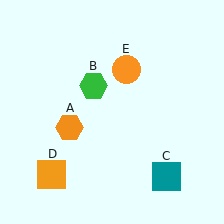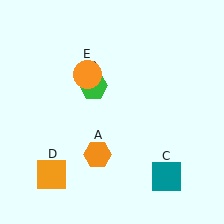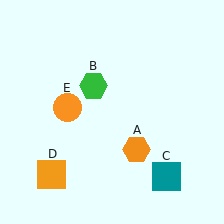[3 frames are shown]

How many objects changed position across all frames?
2 objects changed position: orange hexagon (object A), orange circle (object E).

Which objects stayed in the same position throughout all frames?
Green hexagon (object B) and teal square (object C) and orange square (object D) remained stationary.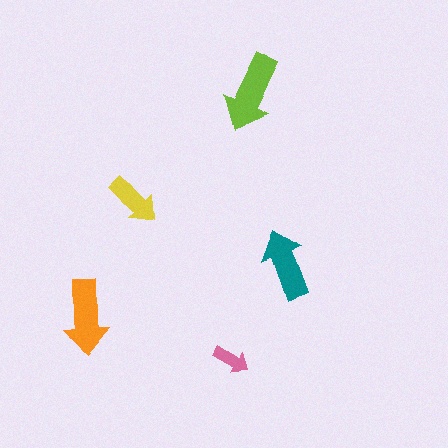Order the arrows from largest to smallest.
the lime one, the orange one, the teal one, the yellow one, the pink one.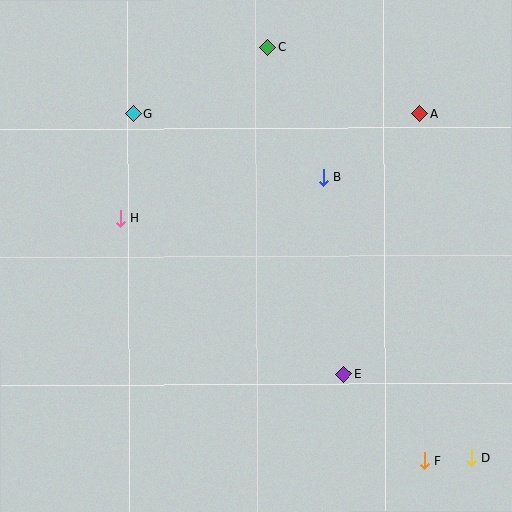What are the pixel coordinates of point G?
Point G is at (133, 113).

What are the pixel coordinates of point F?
Point F is at (424, 461).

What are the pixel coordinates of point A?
Point A is at (420, 114).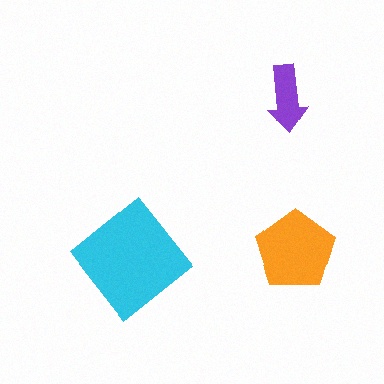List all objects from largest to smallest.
The cyan diamond, the orange pentagon, the purple arrow.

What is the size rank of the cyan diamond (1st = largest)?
1st.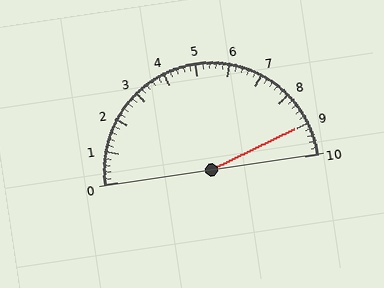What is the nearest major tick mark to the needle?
The nearest major tick mark is 9.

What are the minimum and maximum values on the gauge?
The gauge ranges from 0 to 10.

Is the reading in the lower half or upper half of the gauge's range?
The reading is in the upper half of the range (0 to 10).